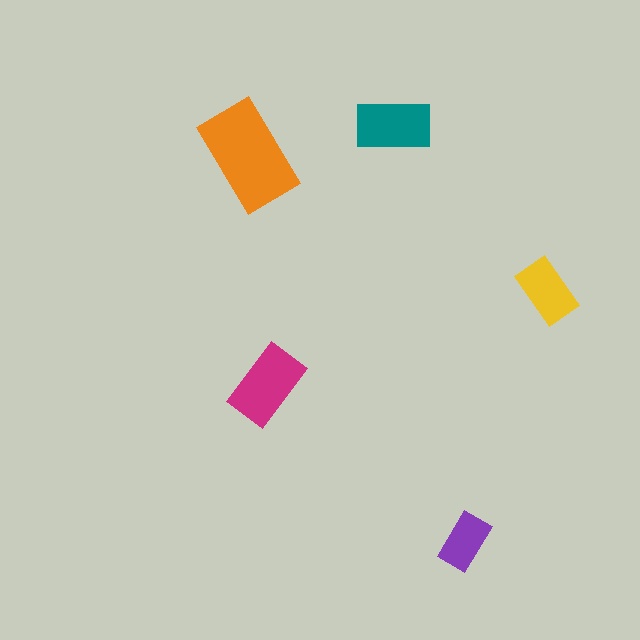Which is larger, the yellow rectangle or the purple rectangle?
The yellow one.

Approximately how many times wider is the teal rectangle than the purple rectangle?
About 1.5 times wider.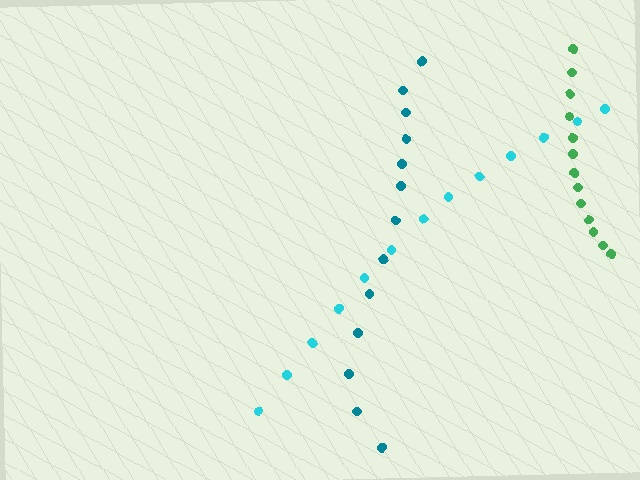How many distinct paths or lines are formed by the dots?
There are 3 distinct paths.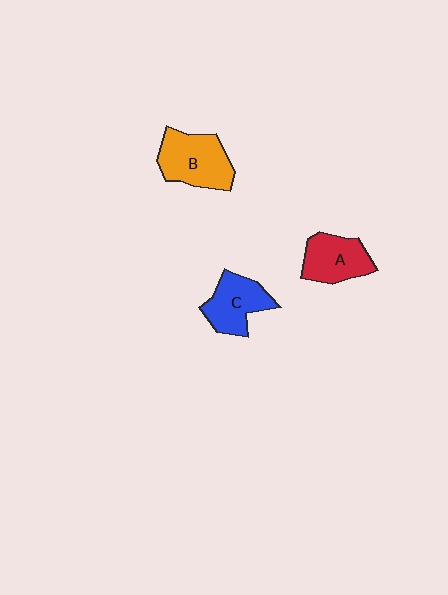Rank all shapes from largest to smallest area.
From largest to smallest: B (orange), C (blue), A (red).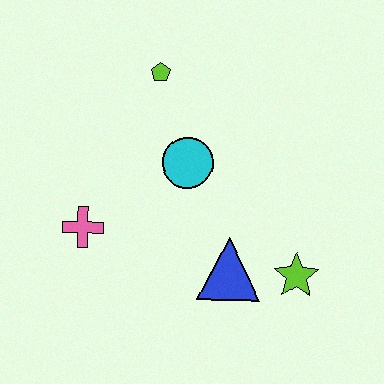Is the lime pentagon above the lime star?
Yes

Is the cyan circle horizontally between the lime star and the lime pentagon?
Yes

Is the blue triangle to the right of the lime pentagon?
Yes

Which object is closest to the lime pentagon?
The cyan circle is closest to the lime pentagon.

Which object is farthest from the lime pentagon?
The lime star is farthest from the lime pentagon.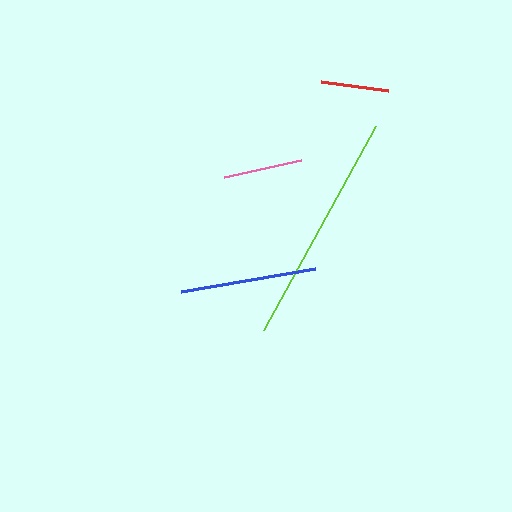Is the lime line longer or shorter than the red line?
The lime line is longer than the red line.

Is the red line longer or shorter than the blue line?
The blue line is longer than the red line.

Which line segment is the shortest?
The red line is the shortest at approximately 68 pixels.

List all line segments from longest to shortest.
From longest to shortest: lime, blue, pink, red.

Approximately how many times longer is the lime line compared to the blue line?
The lime line is approximately 1.7 times the length of the blue line.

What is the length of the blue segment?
The blue segment is approximately 135 pixels long.